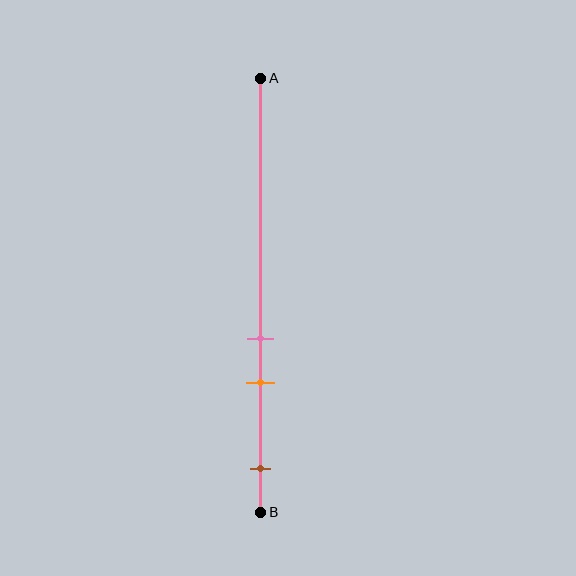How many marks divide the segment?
There are 3 marks dividing the segment.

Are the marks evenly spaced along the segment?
No, the marks are not evenly spaced.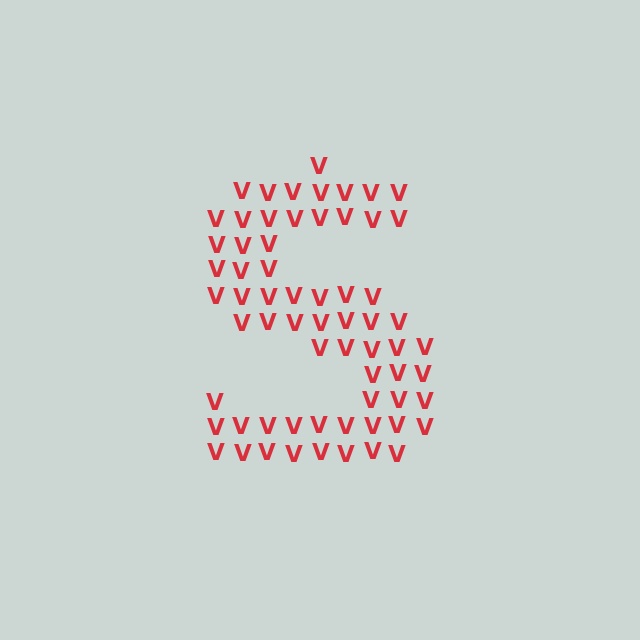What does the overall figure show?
The overall figure shows the letter S.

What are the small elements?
The small elements are letter V's.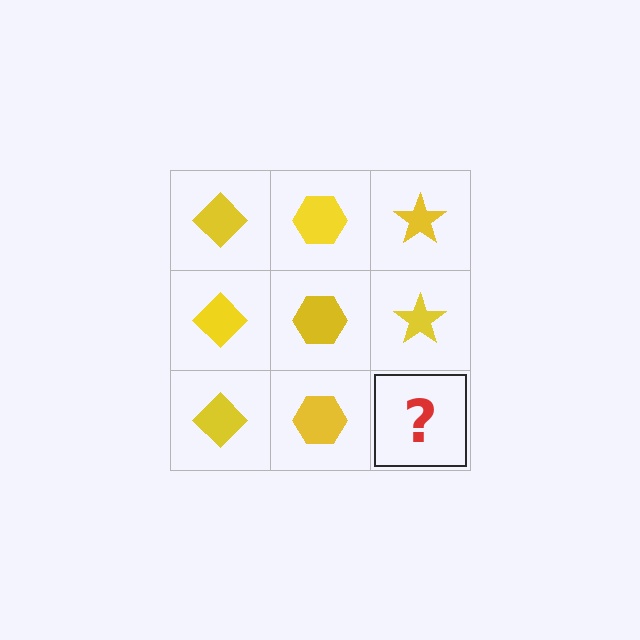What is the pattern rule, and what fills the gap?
The rule is that each column has a consistent shape. The gap should be filled with a yellow star.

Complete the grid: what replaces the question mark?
The question mark should be replaced with a yellow star.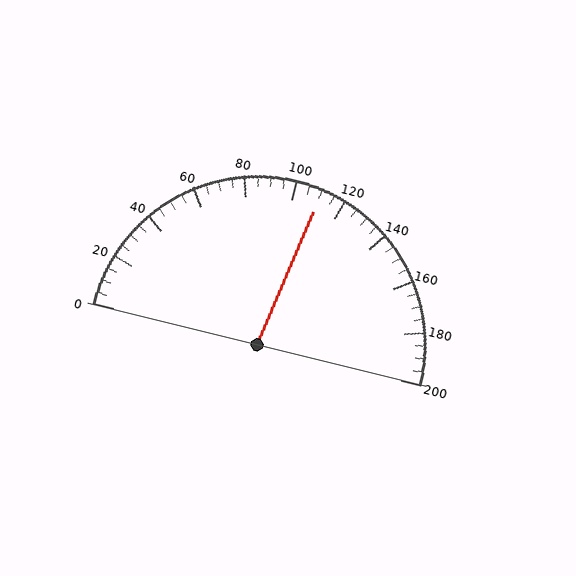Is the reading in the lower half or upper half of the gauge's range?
The reading is in the upper half of the range (0 to 200).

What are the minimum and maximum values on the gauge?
The gauge ranges from 0 to 200.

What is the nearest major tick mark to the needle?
The nearest major tick mark is 120.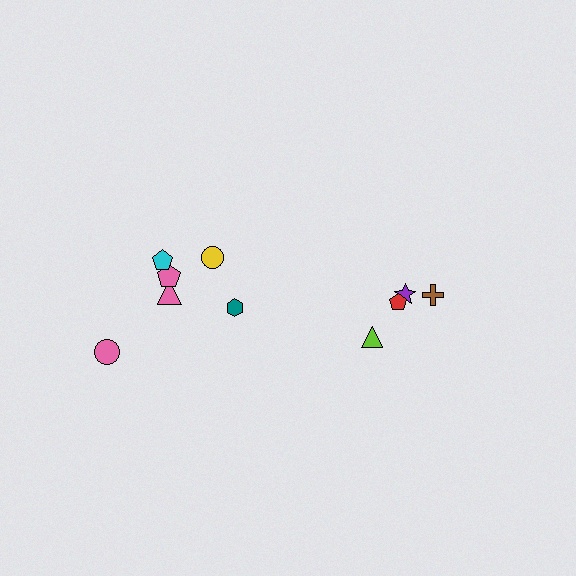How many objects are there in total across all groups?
There are 10 objects.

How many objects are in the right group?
There are 4 objects.